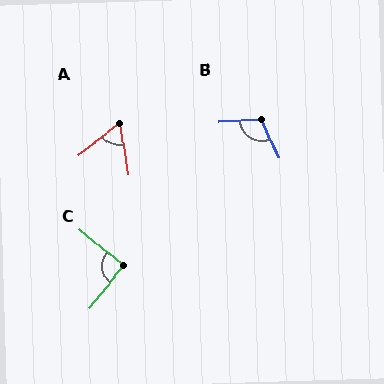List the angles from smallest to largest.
A (61°), C (90°), B (111°).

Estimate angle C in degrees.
Approximately 90 degrees.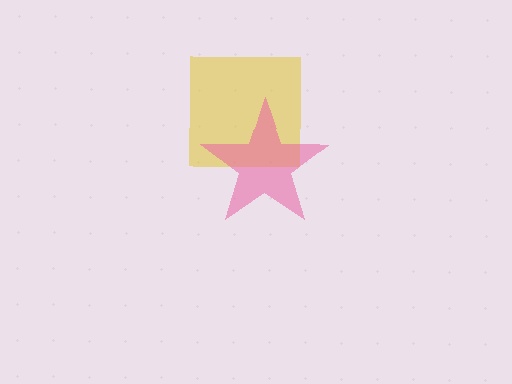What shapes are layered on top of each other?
The layered shapes are: a yellow square, a pink star.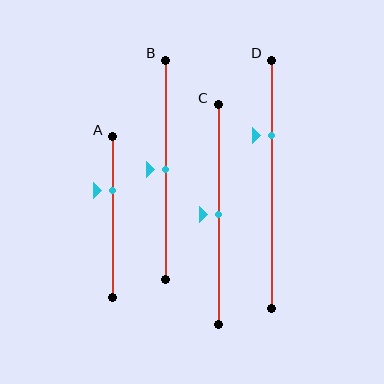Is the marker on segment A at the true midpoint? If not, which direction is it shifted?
No, the marker on segment A is shifted upward by about 17% of the segment length.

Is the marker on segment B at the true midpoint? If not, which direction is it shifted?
Yes, the marker on segment B is at the true midpoint.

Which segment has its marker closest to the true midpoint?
Segment B has its marker closest to the true midpoint.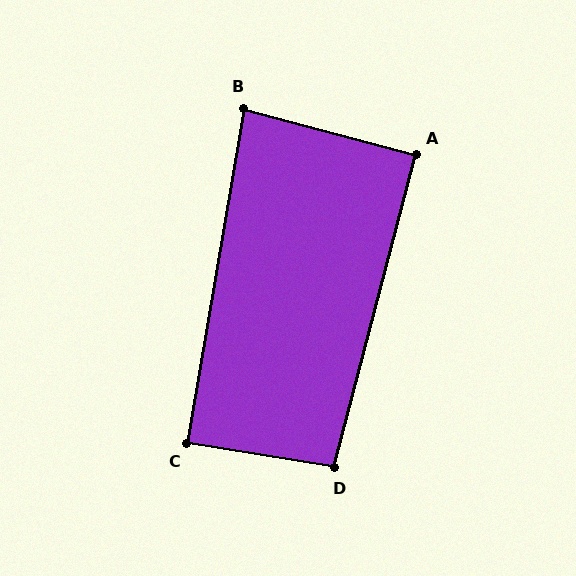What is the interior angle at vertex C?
Approximately 90 degrees (approximately right).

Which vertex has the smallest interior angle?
B, at approximately 85 degrees.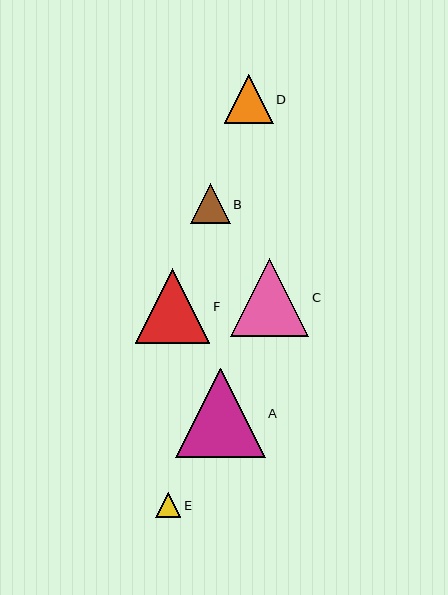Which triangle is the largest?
Triangle A is the largest with a size of approximately 89 pixels.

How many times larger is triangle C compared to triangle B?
Triangle C is approximately 2.0 times the size of triangle B.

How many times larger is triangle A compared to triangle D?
Triangle A is approximately 1.8 times the size of triangle D.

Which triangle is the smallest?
Triangle E is the smallest with a size of approximately 25 pixels.